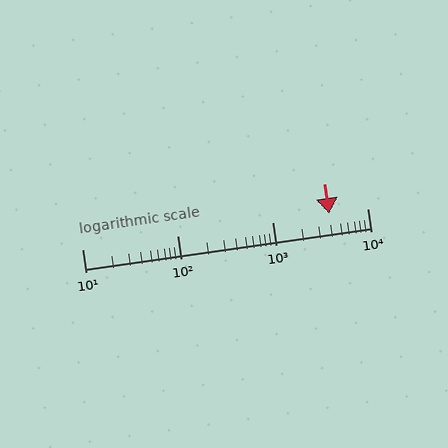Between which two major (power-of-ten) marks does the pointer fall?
The pointer is between 1000 and 10000.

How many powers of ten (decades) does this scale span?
The scale spans 3 decades, from 10 to 10000.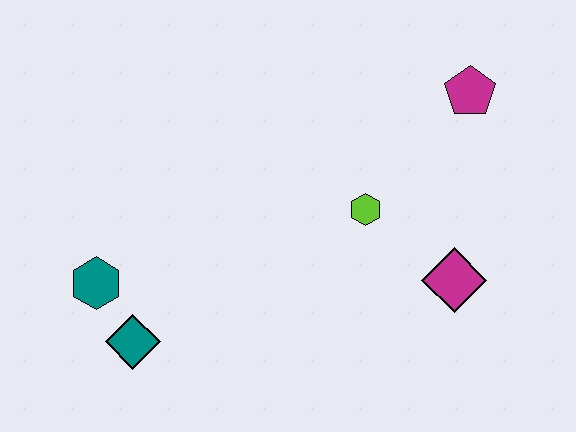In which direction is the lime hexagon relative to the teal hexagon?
The lime hexagon is to the right of the teal hexagon.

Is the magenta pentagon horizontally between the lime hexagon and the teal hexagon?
No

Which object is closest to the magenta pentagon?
The lime hexagon is closest to the magenta pentagon.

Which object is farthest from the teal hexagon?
The magenta pentagon is farthest from the teal hexagon.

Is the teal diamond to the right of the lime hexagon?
No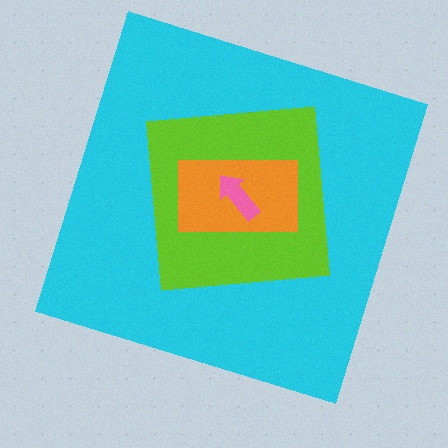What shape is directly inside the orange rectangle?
The pink arrow.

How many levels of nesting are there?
4.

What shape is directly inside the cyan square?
The lime square.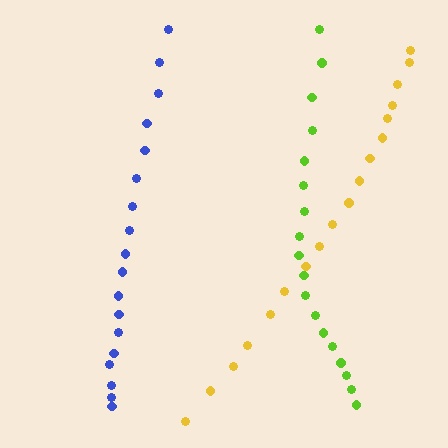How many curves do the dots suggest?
There are 3 distinct paths.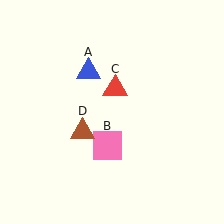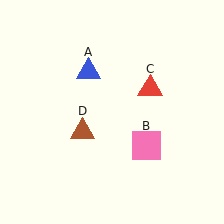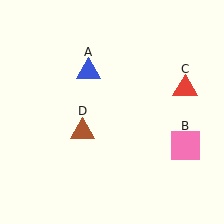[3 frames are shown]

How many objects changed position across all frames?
2 objects changed position: pink square (object B), red triangle (object C).